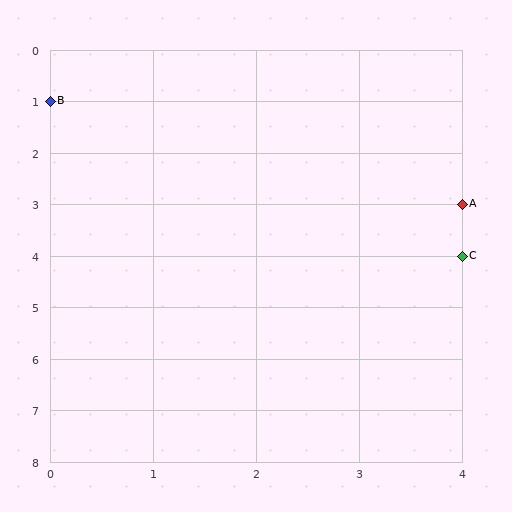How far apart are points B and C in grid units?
Points B and C are 4 columns and 3 rows apart (about 5.0 grid units diagonally).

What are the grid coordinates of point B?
Point B is at grid coordinates (0, 1).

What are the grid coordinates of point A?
Point A is at grid coordinates (4, 3).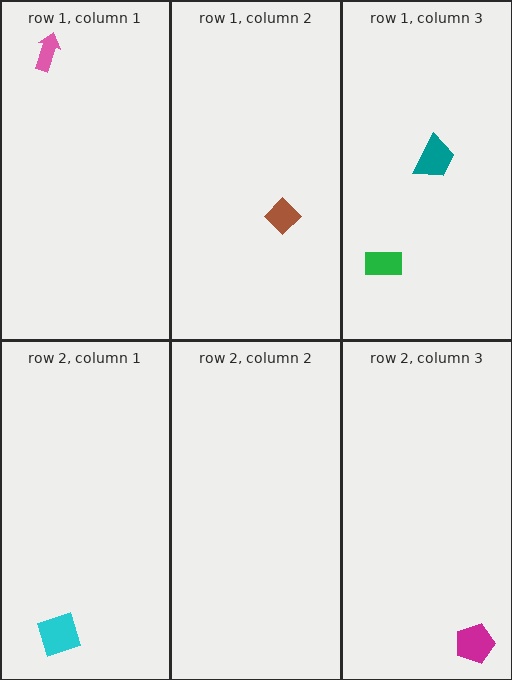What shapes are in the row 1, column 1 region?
The pink arrow.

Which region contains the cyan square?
The row 2, column 1 region.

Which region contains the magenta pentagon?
The row 2, column 3 region.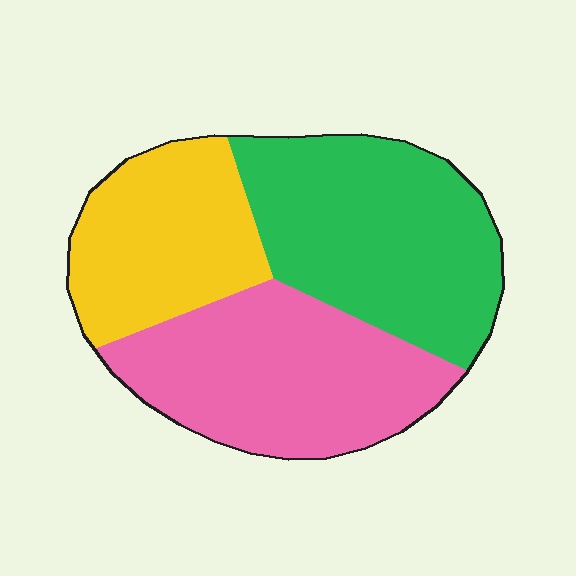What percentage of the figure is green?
Green covers around 40% of the figure.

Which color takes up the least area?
Yellow, at roughly 25%.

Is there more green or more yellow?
Green.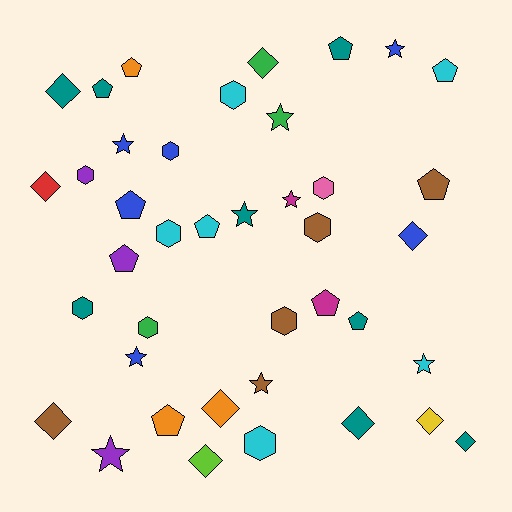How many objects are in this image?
There are 40 objects.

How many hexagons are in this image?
There are 10 hexagons.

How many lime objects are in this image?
There is 1 lime object.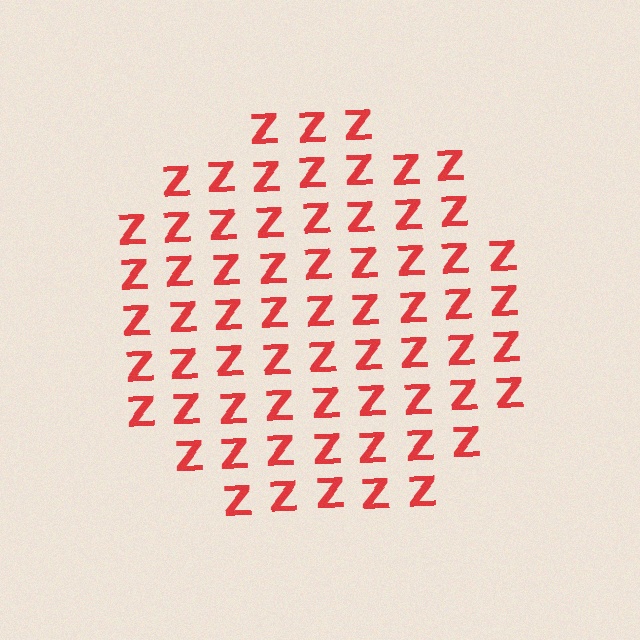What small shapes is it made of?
It is made of small letter Z's.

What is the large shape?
The large shape is a circle.